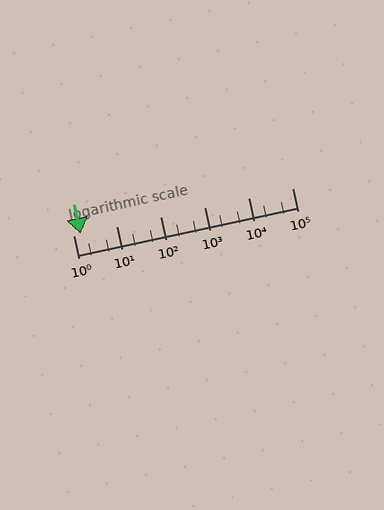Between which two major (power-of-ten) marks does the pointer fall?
The pointer is between 1 and 10.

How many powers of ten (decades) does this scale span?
The scale spans 5 decades, from 1 to 100000.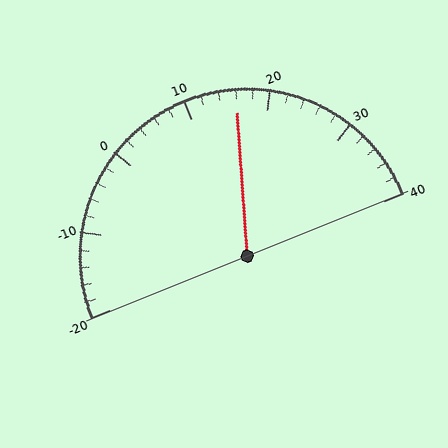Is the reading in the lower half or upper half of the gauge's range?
The reading is in the upper half of the range (-20 to 40).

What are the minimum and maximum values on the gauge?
The gauge ranges from -20 to 40.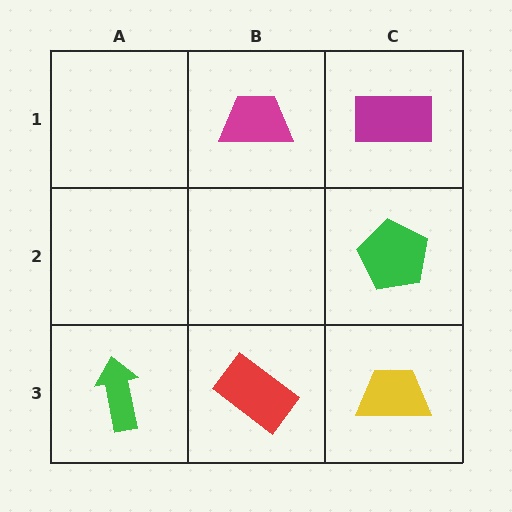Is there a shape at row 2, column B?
No, that cell is empty.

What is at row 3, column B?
A red rectangle.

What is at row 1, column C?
A magenta rectangle.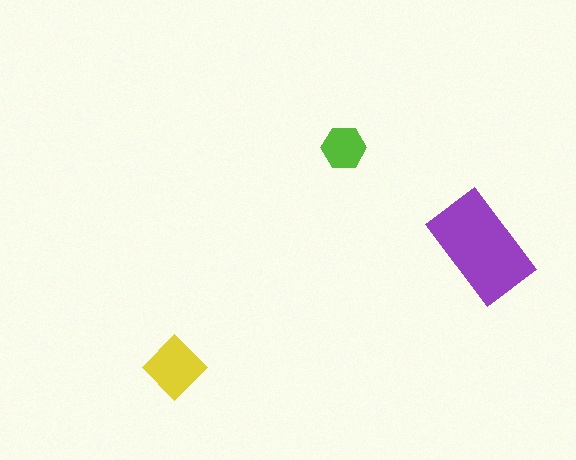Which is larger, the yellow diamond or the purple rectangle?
The purple rectangle.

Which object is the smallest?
The lime hexagon.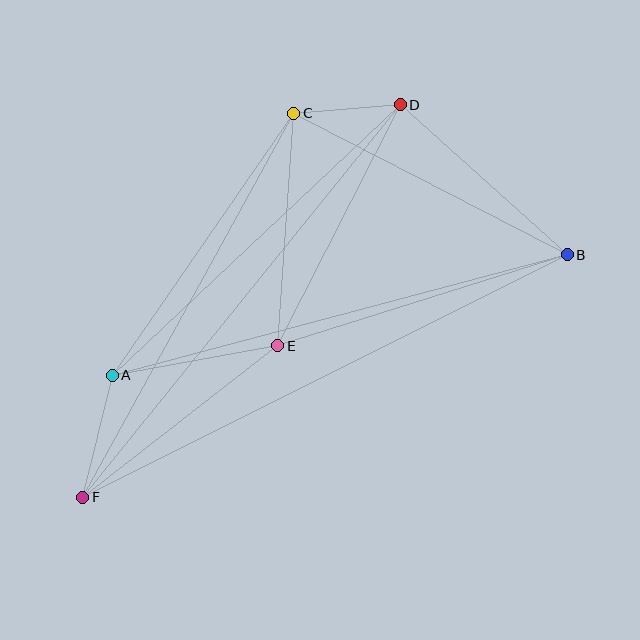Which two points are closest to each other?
Points C and D are closest to each other.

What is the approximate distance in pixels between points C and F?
The distance between C and F is approximately 438 pixels.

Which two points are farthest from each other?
Points B and F are farthest from each other.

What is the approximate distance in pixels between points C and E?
The distance between C and E is approximately 233 pixels.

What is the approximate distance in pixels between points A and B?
The distance between A and B is approximately 471 pixels.